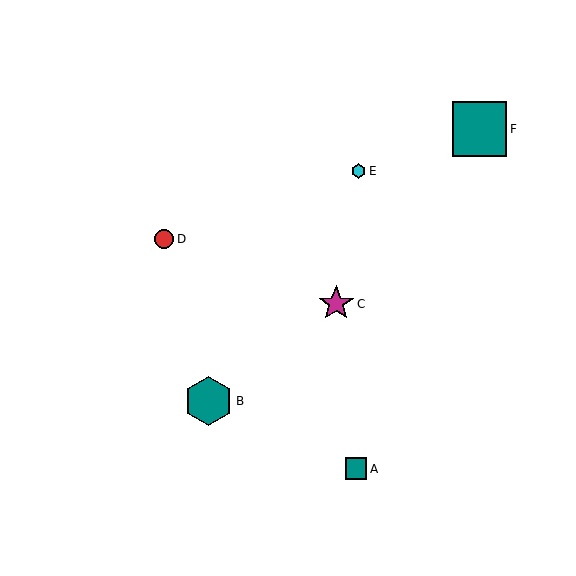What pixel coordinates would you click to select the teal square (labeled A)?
Click at (356, 469) to select the teal square A.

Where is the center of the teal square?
The center of the teal square is at (480, 129).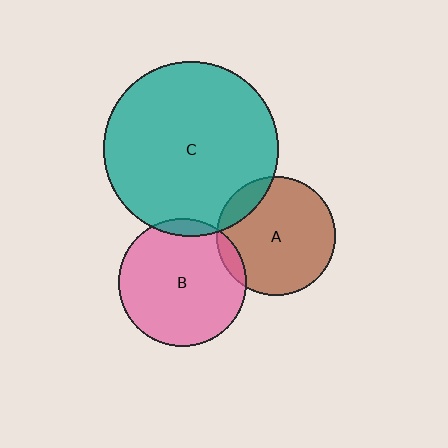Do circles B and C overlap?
Yes.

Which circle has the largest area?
Circle C (teal).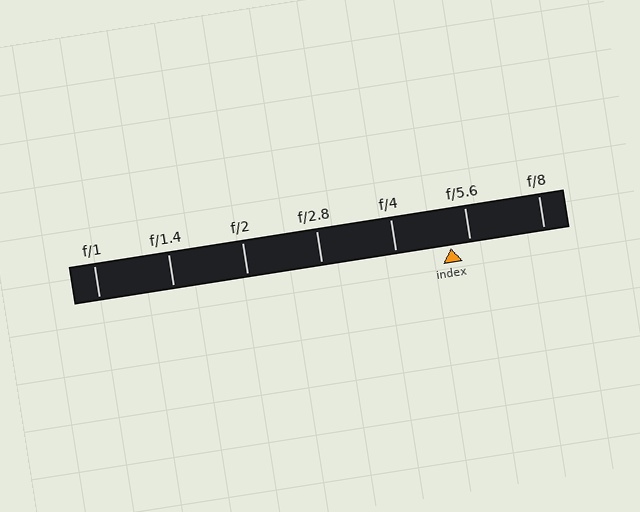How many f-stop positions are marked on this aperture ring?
There are 7 f-stop positions marked.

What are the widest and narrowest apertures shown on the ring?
The widest aperture shown is f/1 and the narrowest is f/8.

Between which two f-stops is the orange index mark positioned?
The index mark is between f/4 and f/5.6.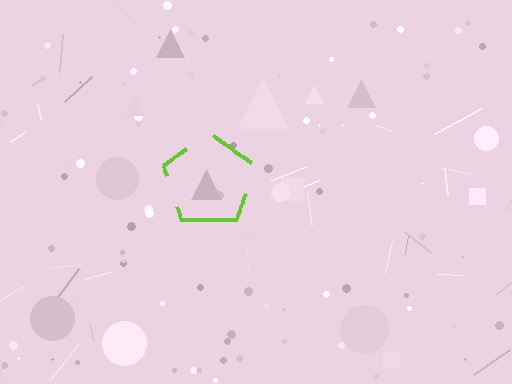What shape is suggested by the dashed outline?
The dashed outline suggests a pentagon.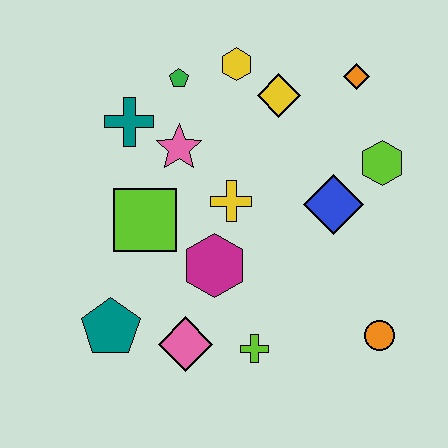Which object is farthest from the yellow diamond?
The teal pentagon is farthest from the yellow diamond.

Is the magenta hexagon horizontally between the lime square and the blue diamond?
Yes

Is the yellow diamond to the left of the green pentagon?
No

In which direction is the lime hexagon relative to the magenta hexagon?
The lime hexagon is to the right of the magenta hexagon.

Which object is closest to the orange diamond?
The yellow diamond is closest to the orange diamond.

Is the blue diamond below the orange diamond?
Yes